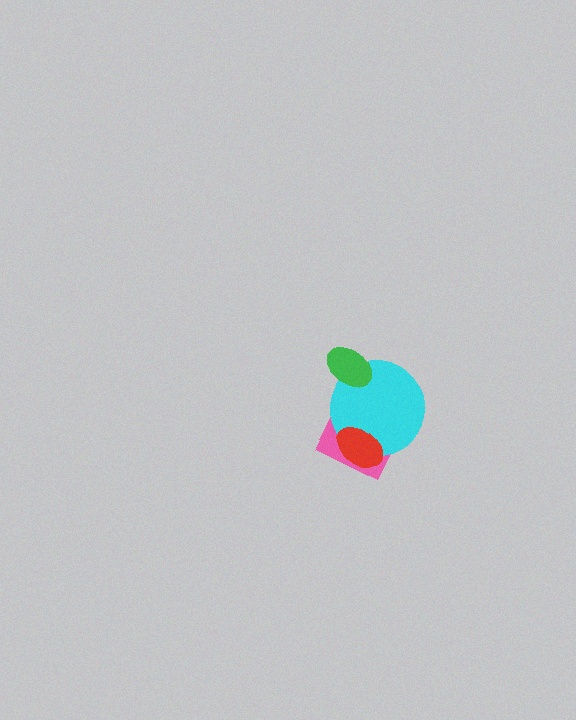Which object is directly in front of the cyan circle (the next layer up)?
The green ellipse is directly in front of the cyan circle.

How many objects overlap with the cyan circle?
3 objects overlap with the cyan circle.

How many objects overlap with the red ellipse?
2 objects overlap with the red ellipse.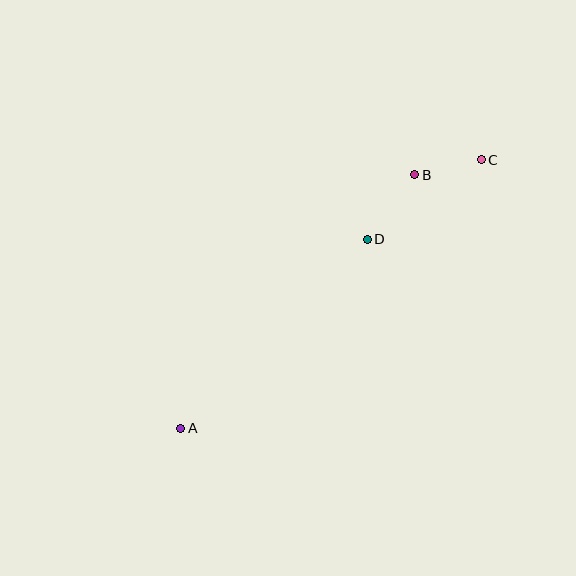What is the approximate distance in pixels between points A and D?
The distance between A and D is approximately 266 pixels.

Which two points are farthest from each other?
Points A and C are farthest from each other.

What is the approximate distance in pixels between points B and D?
The distance between B and D is approximately 80 pixels.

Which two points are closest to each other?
Points B and C are closest to each other.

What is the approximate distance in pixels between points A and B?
The distance between A and B is approximately 345 pixels.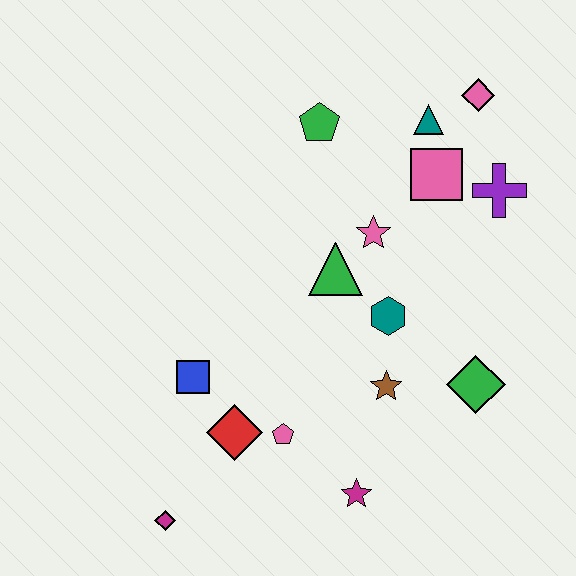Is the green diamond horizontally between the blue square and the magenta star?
No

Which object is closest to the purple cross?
The pink square is closest to the purple cross.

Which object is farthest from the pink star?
The magenta diamond is farthest from the pink star.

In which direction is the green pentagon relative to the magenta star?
The green pentagon is above the magenta star.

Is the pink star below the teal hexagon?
No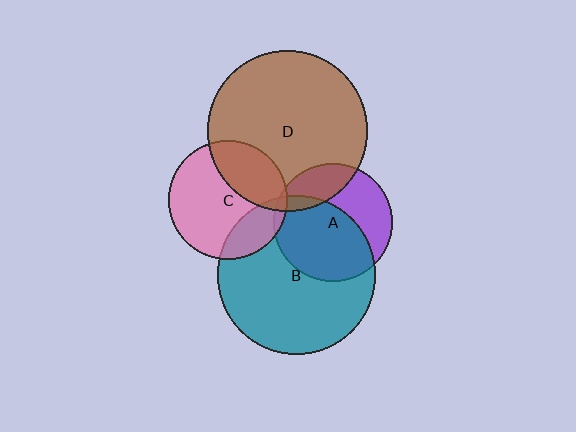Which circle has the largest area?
Circle D (brown).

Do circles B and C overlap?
Yes.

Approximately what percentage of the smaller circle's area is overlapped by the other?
Approximately 20%.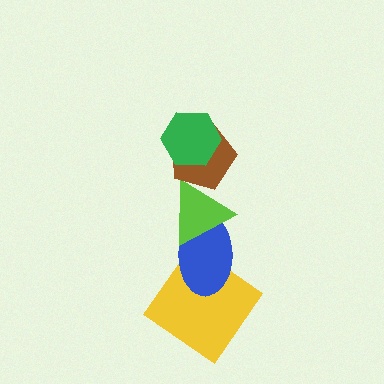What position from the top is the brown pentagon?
The brown pentagon is 2nd from the top.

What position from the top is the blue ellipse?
The blue ellipse is 4th from the top.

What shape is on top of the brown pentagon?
The green hexagon is on top of the brown pentagon.